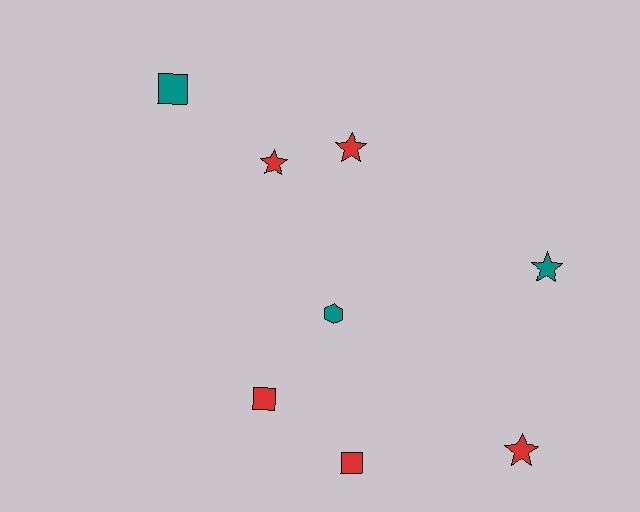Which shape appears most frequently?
Star, with 4 objects.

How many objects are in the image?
There are 8 objects.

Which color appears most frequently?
Red, with 5 objects.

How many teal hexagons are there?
There is 1 teal hexagon.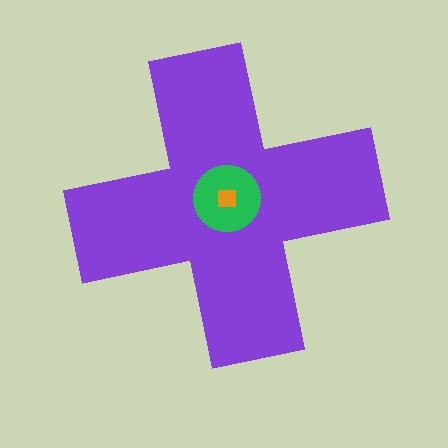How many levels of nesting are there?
3.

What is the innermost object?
The orange square.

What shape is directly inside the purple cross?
The green circle.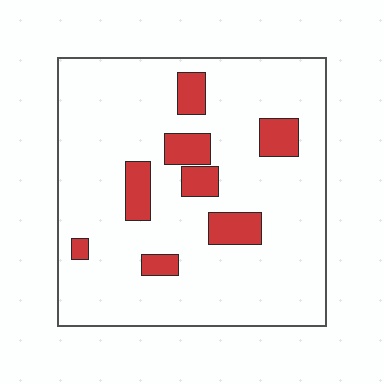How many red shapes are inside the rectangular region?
8.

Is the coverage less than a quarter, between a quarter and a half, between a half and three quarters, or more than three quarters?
Less than a quarter.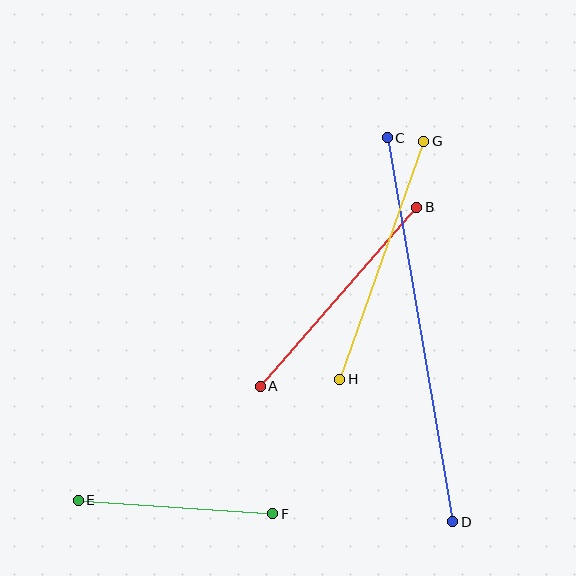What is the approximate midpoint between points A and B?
The midpoint is at approximately (339, 297) pixels.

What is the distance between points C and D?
The distance is approximately 389 pixels.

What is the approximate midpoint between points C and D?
The midpoint is at approximately (420, 330) pixels.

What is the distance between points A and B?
The distance is approximately 238 pixels.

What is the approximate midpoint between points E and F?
The midpoint is at approximately (176, 507) pixels.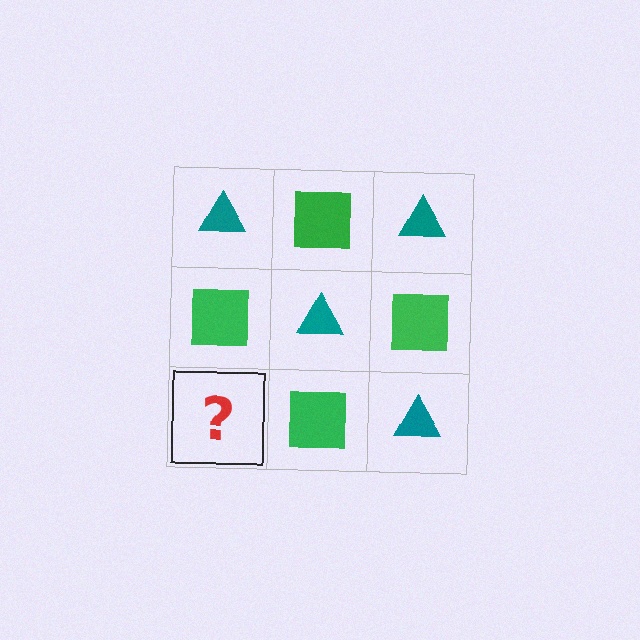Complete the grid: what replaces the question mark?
The question mark should be replaced with a teal triangle.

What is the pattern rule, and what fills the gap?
The rule is that it alternates teal triangle and green square in a checkerboard pattern. The gap should be filled with a teal triangle.